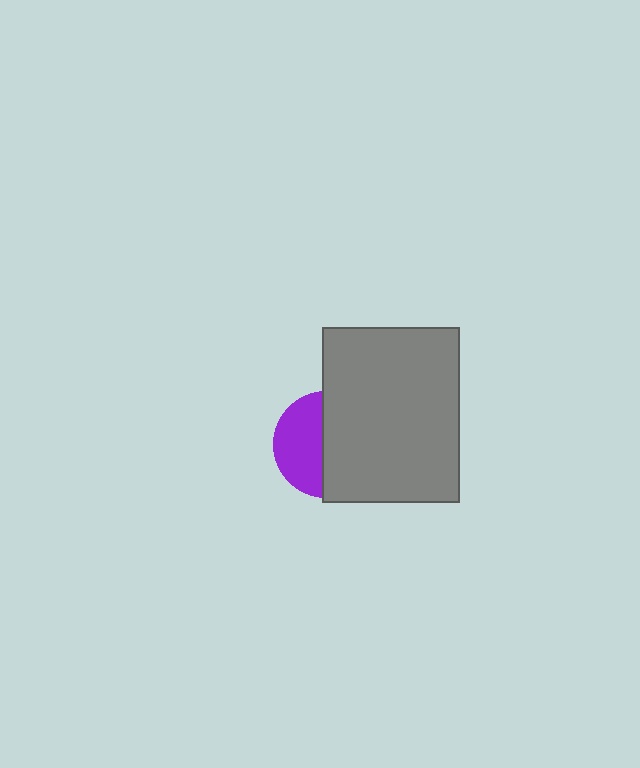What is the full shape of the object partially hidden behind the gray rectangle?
The partially hidden object is a purple circle.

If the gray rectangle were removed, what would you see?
You would see the complete purple circle.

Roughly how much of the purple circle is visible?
A small part of it is visible (roughly 44%).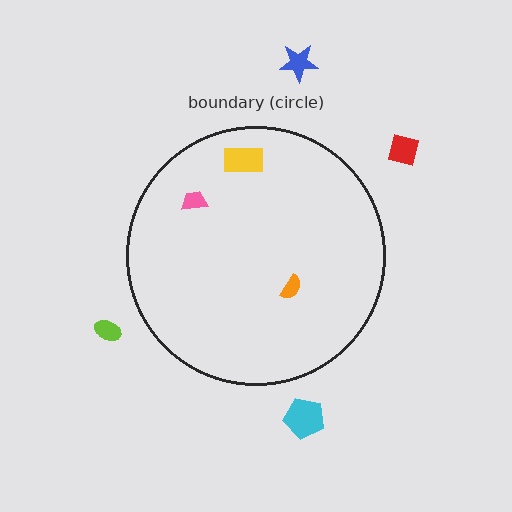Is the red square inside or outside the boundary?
Outside.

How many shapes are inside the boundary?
3 inside, 4 outside.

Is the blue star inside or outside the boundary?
Outside.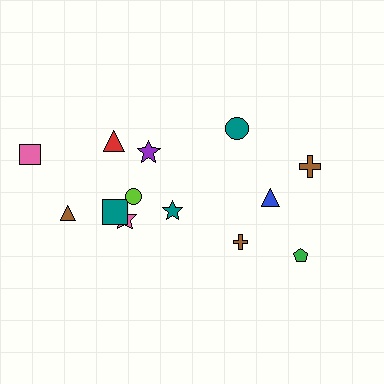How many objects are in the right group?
There are 5 objects.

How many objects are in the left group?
There are 8 objects.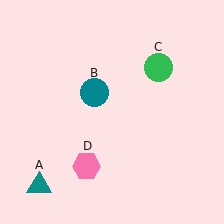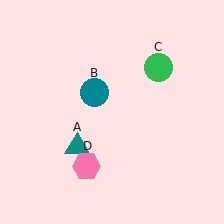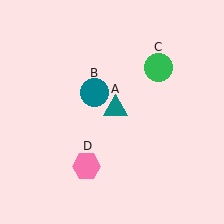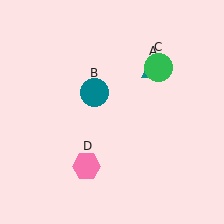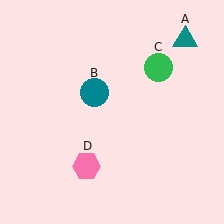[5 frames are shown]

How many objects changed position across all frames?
1 object changed position: teal triangle (object A).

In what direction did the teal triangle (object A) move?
The teal triangle (object A) moved up and to the right.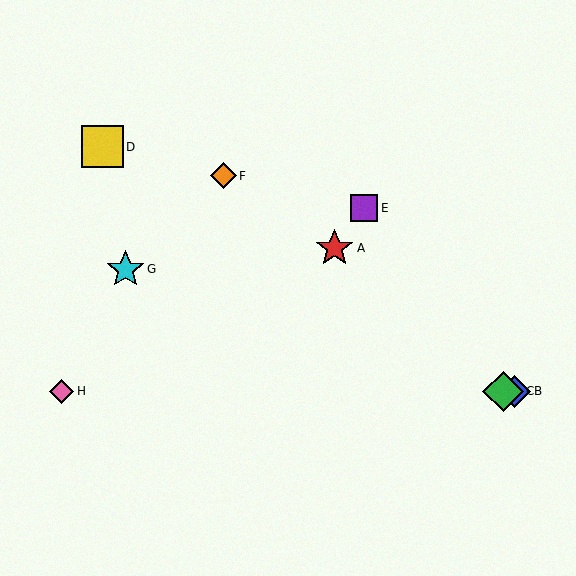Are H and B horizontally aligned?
Yes, both are at y≈391.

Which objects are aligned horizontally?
Objects B, C, H are aligned horizontally.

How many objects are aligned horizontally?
3 objects (B, C, H) are aligned horizontally.